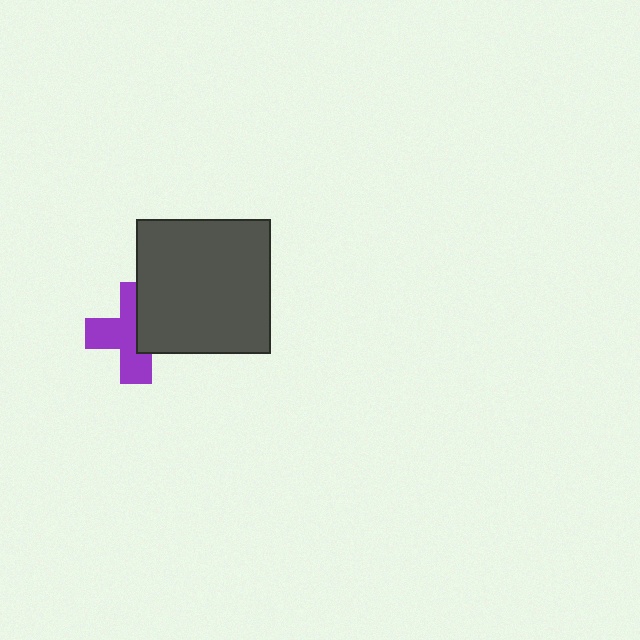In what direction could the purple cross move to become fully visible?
The purple cross could move left. That would shift it out from behind the dark gray square entirely.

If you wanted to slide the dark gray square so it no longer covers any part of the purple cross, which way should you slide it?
Slide it right — that is the most direct way to separate the two shapes.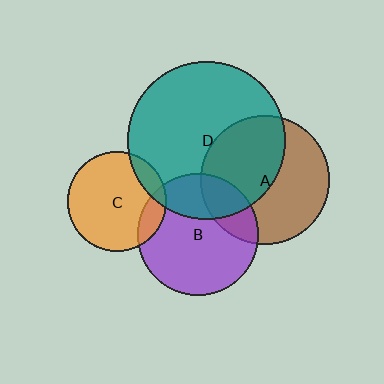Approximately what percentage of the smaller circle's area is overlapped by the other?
Approximately 10%.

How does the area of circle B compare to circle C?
Approximately 1.5 times.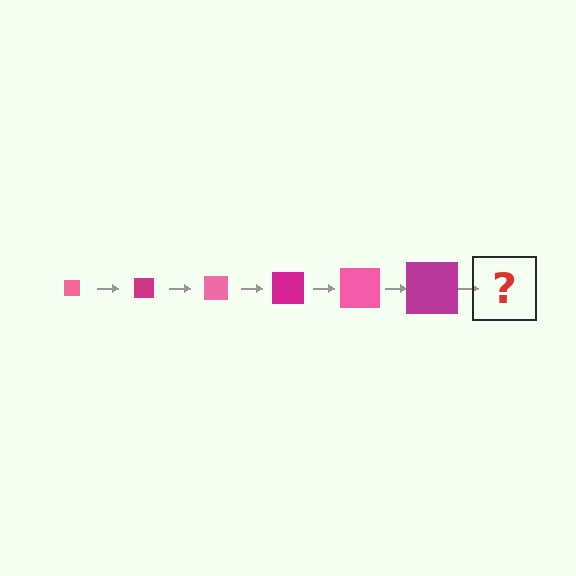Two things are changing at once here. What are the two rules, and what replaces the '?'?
The two rules are that the square grows larger each step and the color cycles through pink and magenta. The '?' should be a pink square, larger than the previous one.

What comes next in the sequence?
The next element should be a pink square, larger than the previous one.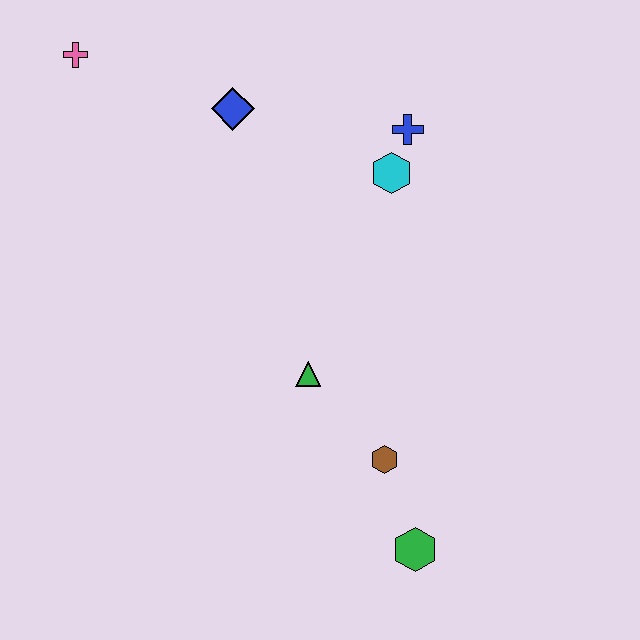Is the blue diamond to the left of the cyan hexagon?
Yes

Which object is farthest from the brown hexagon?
The pink cross is farthest from the brown hexagon.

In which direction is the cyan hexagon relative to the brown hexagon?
The cyan hexagon is above the brown hexagon.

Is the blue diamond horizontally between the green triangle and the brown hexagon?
No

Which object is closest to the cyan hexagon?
The blue cross is closest to the cyan hexagon.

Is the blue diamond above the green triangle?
Yes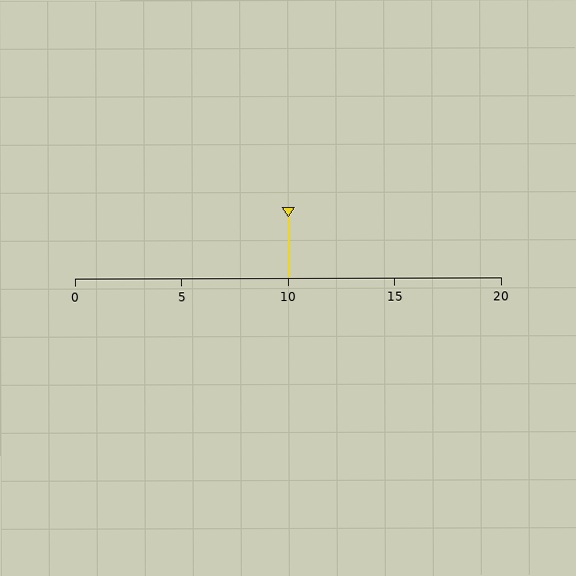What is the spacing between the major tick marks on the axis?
The major ticks are spaced 5 apart.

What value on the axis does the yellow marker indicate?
The marker indicates approximately 10.